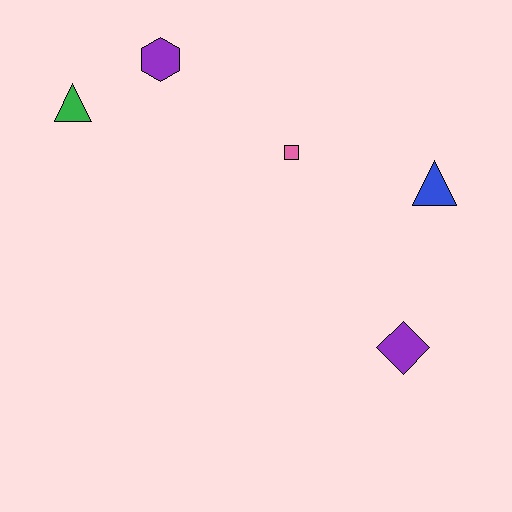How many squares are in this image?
There is 1 square.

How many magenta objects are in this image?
There are no magenta objects.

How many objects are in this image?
There are 5 objects.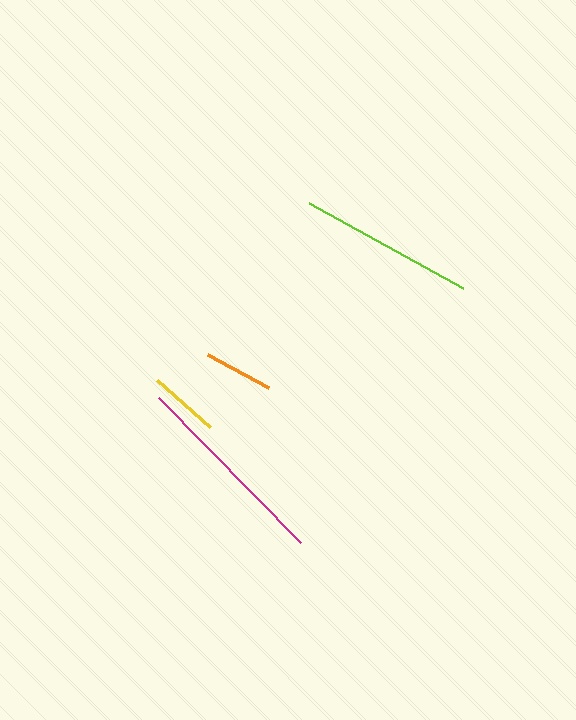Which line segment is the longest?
The magenta line is the longest at approximately 204 pixels.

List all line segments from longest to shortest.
From longest to shortest: magenta, lime, yellow, orange.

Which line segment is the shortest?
The orange line is the shortest at approximately 70 pixels.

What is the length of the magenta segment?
The magenta segment is approximately 204 pixels long.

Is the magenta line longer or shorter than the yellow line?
The magenta line is longer than the yellow line.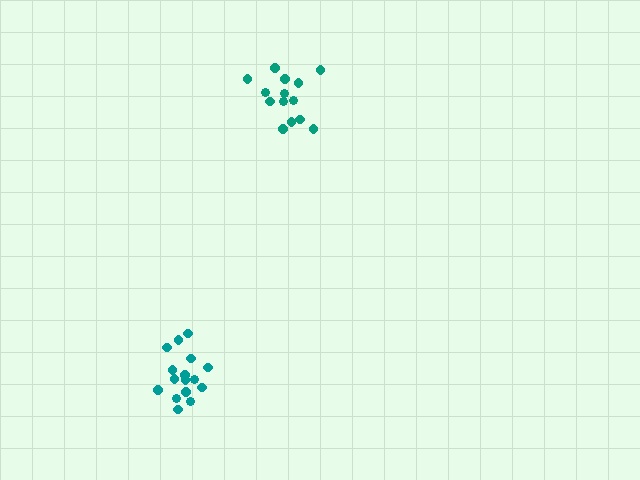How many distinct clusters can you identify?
There are 2 distinct clusters.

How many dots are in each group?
Group 1: 16 dots, Group 2: 14 dots (30 total).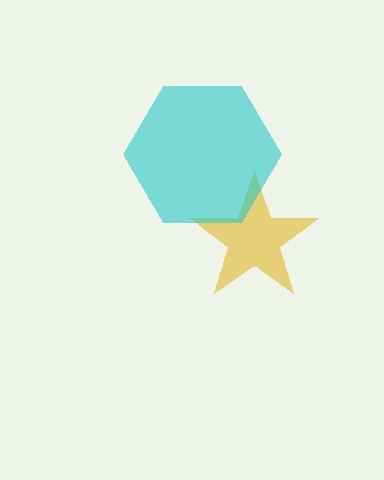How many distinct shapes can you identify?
There are 2 distinct shapes: a yellow star, a cyan hexagon.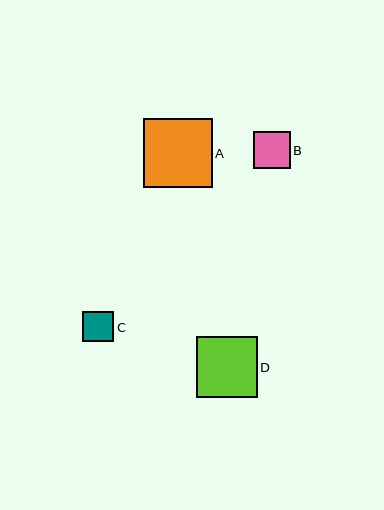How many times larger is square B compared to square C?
Square B is approximately 1.2 times the size of square C.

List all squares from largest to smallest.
From largest to smallest: A, D, B, C.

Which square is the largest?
Square A is the largest with a size of approximately 69 pixels.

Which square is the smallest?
Square C is the smallest with a size of approximately 31 pixels.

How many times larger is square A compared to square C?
Square A is approximately 2.3 times the size of square C.